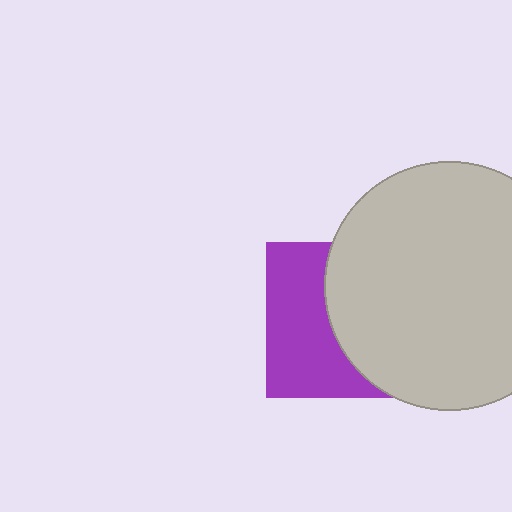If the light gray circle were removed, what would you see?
You would see the complete purple square.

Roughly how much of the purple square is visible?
About half of it is visible (roughly 47%).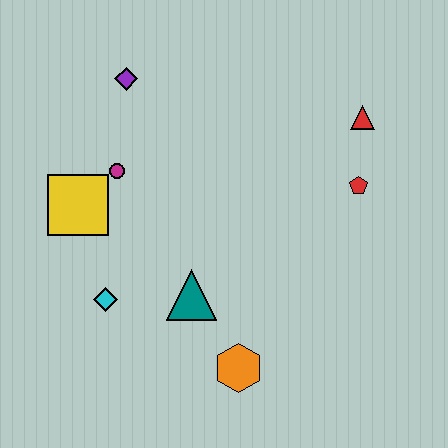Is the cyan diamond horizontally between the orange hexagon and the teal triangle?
No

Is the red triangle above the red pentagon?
Yes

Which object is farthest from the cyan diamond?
The red triangle is farthest from the cyan diamond.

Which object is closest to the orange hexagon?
The teal triangle is closest to the orange hexagon.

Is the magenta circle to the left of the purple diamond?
Yes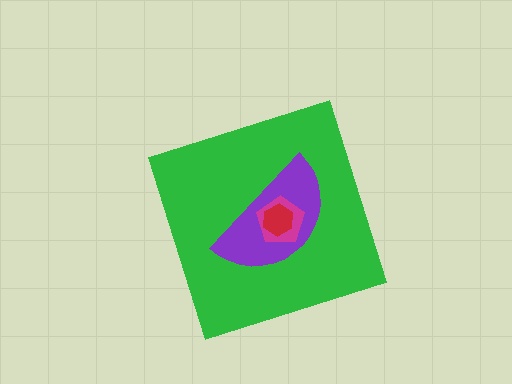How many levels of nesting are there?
4.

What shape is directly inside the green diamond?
The purple semicircle.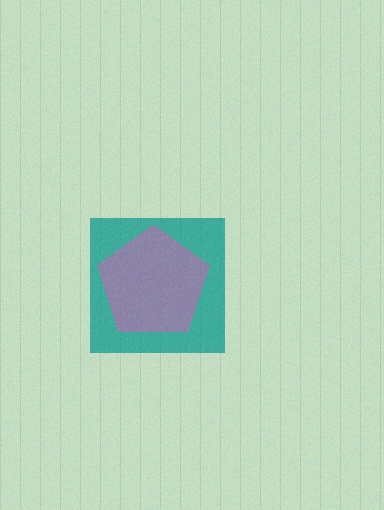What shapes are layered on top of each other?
The layered shapes are: a teal square, a pink pentagon.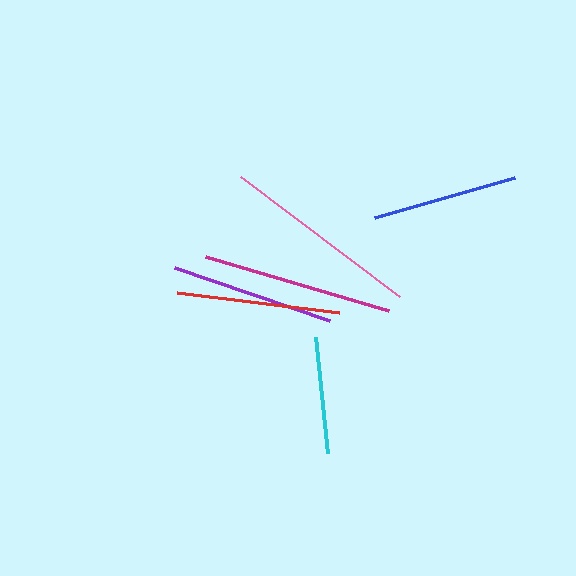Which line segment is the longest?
The pink line is the longest at approximately 199 pixels.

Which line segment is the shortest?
The cyan line is the shortest at approximately 116 pixels.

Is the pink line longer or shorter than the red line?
The pink line is longer than the red line.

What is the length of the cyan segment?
The cyan segment is approximately 116 pixels long.